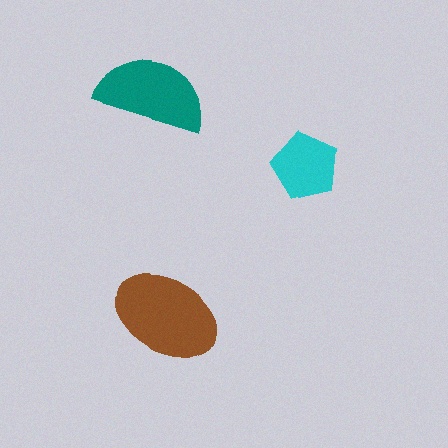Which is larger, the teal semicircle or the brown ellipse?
The brown ellipse.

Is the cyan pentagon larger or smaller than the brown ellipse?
Smaller.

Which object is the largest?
The brown ellipse.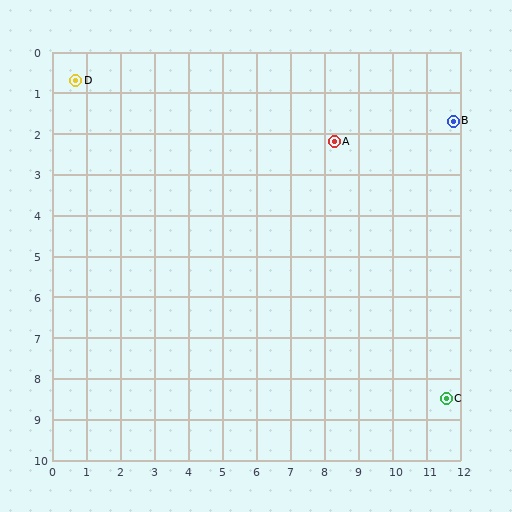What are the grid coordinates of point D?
Point D is at approximately (0.7, 0.7).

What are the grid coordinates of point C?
Point C is at approximately (11.6, 8.5).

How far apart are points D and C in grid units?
Points D and C are about 13.4 grid units apart.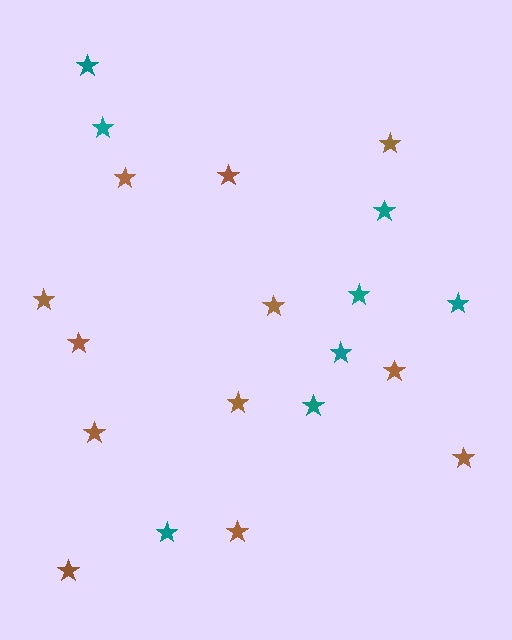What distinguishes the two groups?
There are 2 groups: one group of brown stars (12) and one group of teal stars (8).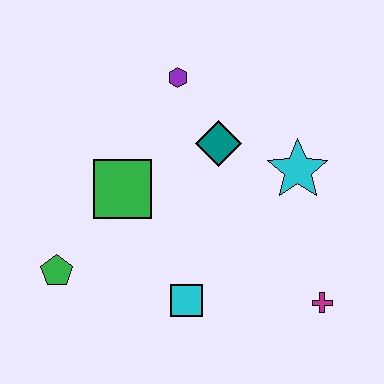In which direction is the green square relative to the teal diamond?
The green square is to the left of the teal diamond.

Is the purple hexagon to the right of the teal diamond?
No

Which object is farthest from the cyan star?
The green pentagon is farthest from the cyan star.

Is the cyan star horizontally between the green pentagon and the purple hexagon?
No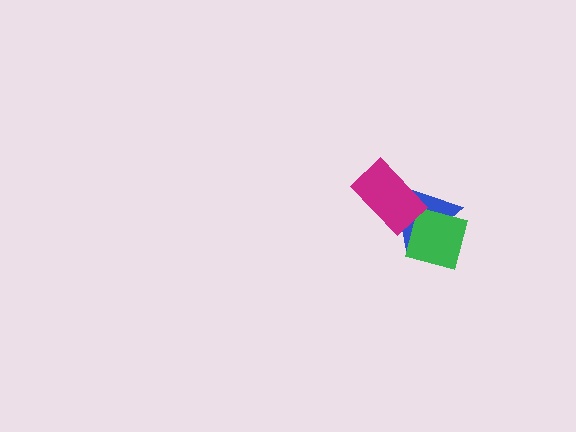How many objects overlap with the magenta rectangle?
1 object overlaps with the magenta rectangle.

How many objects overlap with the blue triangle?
2 objects overlap with the blue triangle.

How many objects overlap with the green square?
1 object overlaps with the green square.